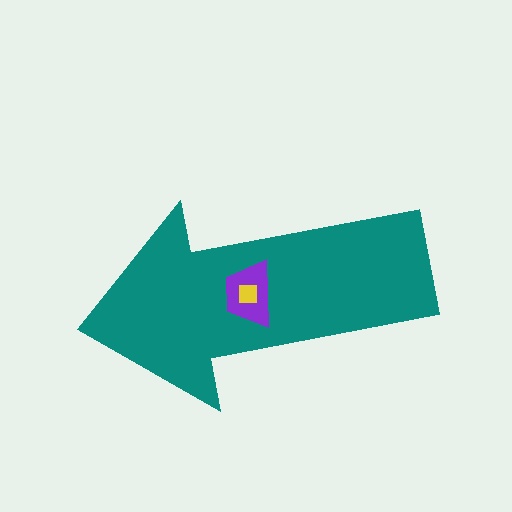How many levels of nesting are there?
3.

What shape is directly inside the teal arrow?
The purple trapezoid.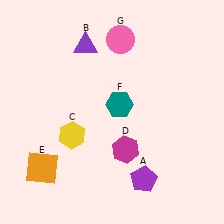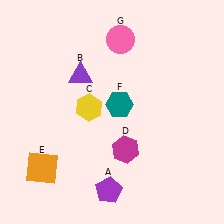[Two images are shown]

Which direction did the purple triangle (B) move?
The purple triangle (B) moved down.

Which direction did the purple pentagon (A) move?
The purple pentagon (A) moved left.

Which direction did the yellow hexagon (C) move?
The yellow hexagon (C) moved up.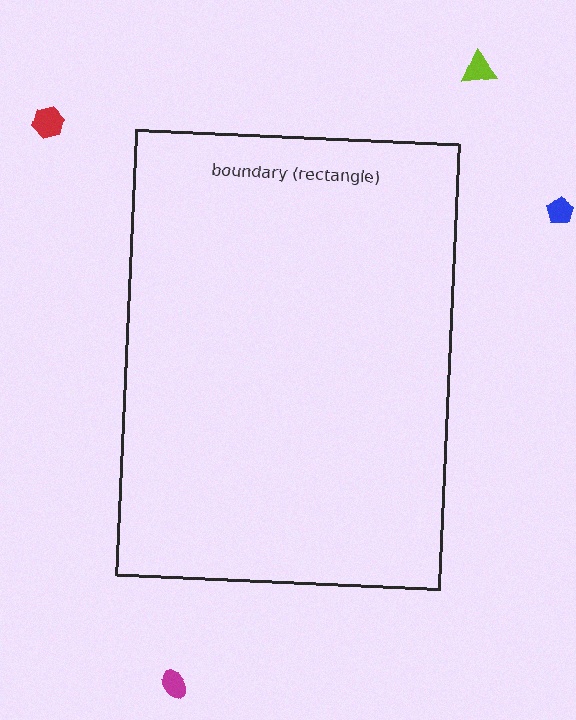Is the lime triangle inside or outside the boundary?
Outside.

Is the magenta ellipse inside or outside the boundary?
Outside.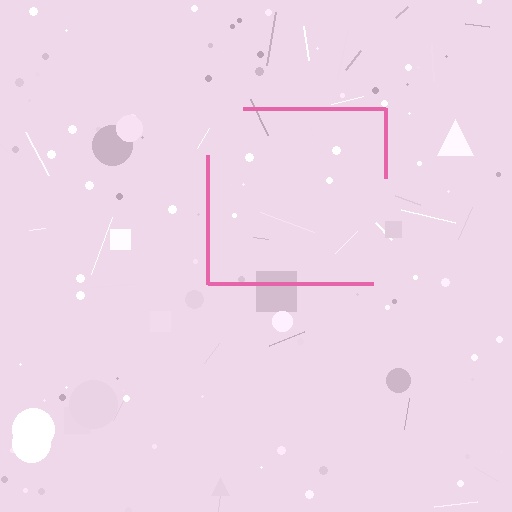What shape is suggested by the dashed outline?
The dashed outline suggests a square.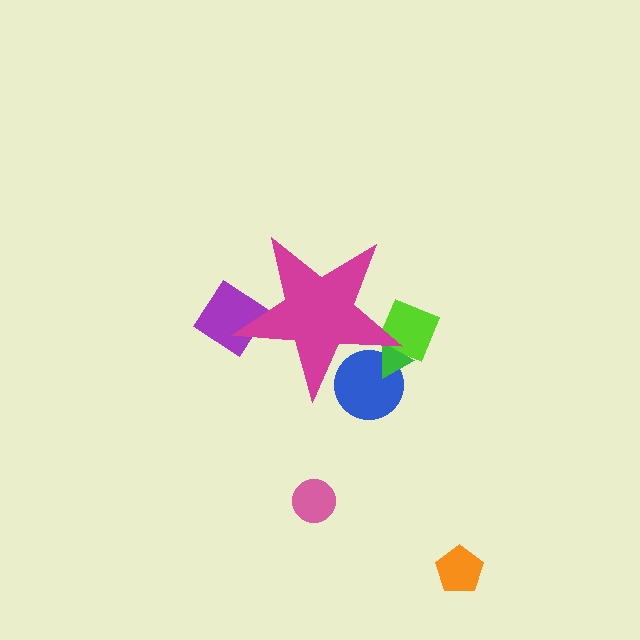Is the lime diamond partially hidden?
Yes, the lime diamond is partially hidden behind the magenta star.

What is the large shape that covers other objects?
A magenta star.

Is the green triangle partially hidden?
Yes, the green triangle is partially hidden behind the magenta star.